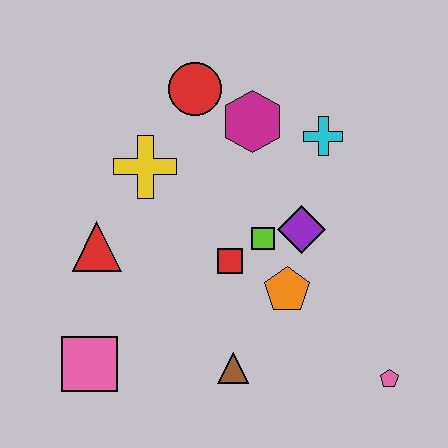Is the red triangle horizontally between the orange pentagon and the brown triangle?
No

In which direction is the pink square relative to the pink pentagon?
The pink square is to the left of the pink pentagon.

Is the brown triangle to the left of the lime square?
Yes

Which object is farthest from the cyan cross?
The pink square is farthest from the cyan cross.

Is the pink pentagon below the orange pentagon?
Yes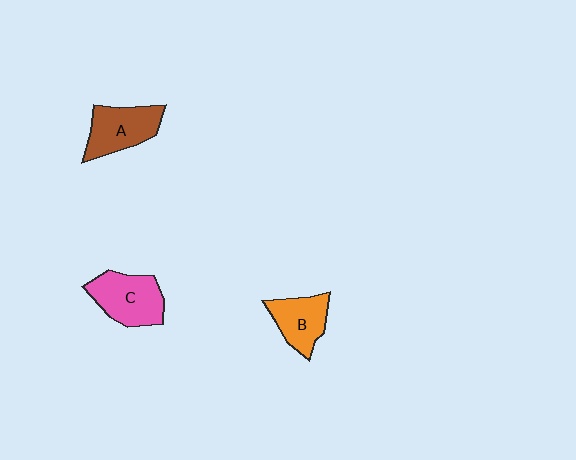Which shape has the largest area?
Shape C (pink).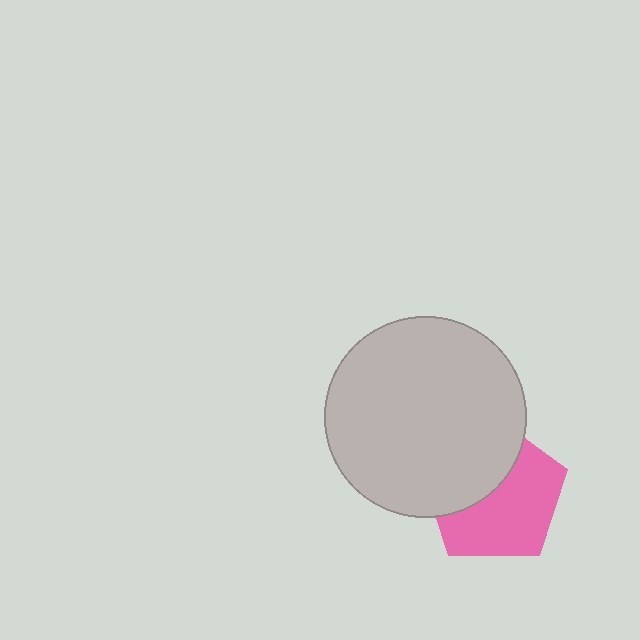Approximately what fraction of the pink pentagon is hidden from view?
Roughly 42% of the pink pentagon is hidden behind the light gray circle.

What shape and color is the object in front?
The object in front is a light gray circle.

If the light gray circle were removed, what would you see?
You would see the complete pink pentagon.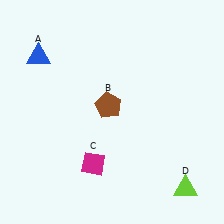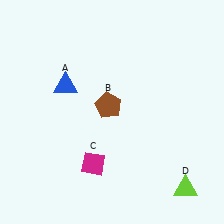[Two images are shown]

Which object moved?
The blue triangle (A) moved down.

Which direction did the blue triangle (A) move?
The blue triangle (A) moved down.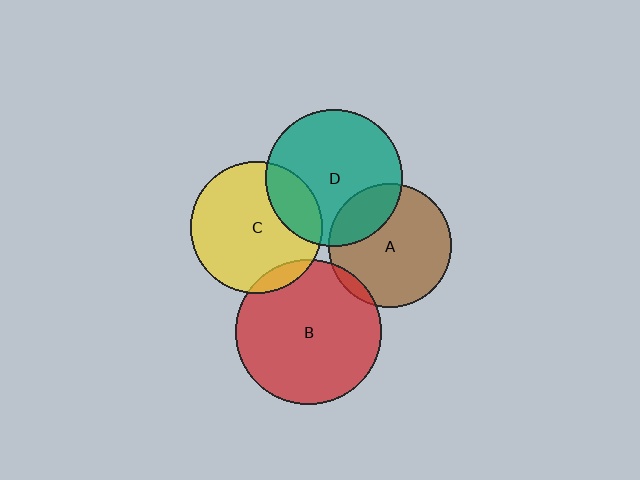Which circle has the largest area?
Circle B (red).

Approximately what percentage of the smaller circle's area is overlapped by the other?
Approximately 25%.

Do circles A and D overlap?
Yes.